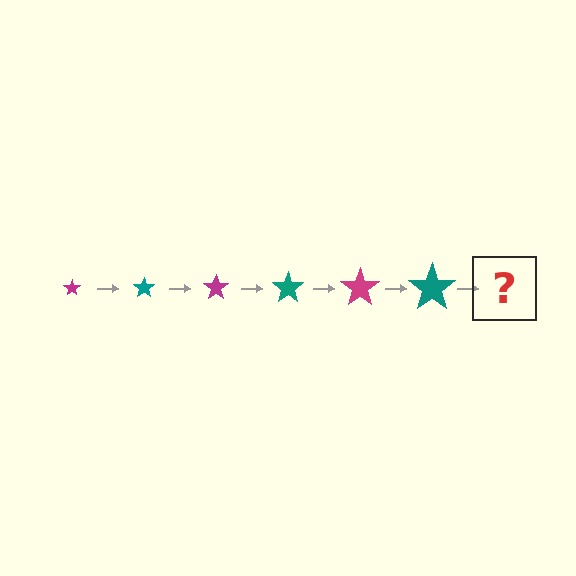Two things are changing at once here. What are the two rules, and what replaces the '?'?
The two rules are that the star grows larger each step and the color cycles through magenta and teal. The '?' should be a magenta star, larger than the previous one.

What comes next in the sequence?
The next element should be a magenta star, larger than the previous one.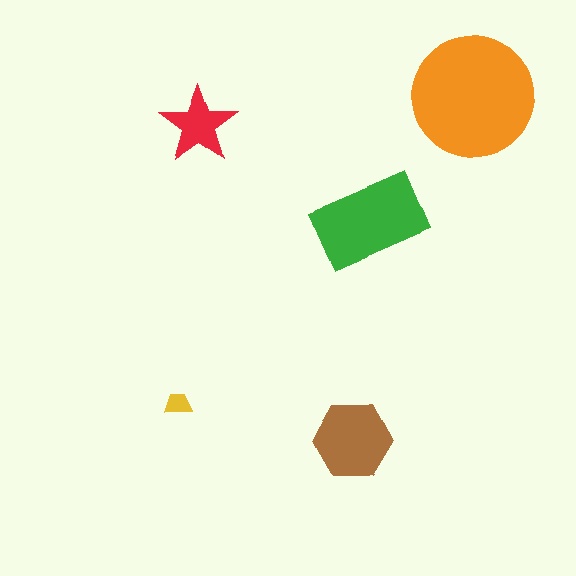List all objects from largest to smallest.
The orange circle, the green rectangle, the brown hexagon, the red star, the yellow trapezoid.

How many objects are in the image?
There are 5 objects in the image.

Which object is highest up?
The orange circle is topmost.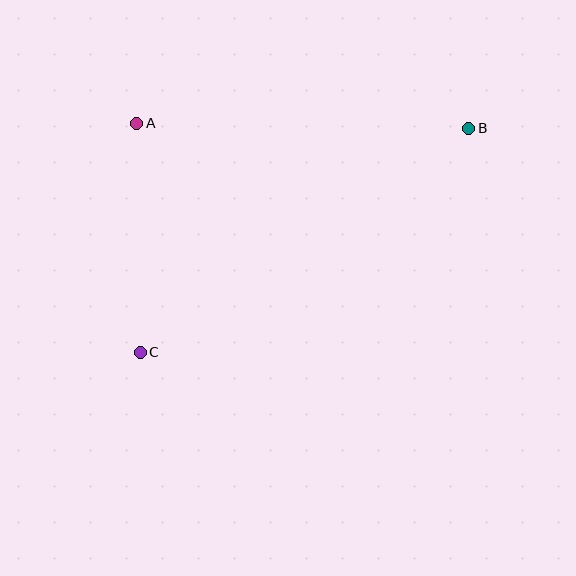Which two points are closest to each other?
Points A and C are closest to each other.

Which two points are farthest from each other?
Points B and C are farthest from each other.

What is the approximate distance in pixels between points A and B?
The distance between A and B is approximately 332 pixels.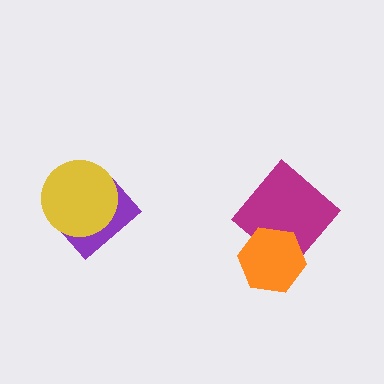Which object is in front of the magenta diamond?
The orange hexagon is in front of the magenta diamond.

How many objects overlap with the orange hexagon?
1 object overlaps with the orange hexagon.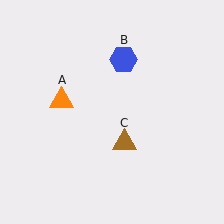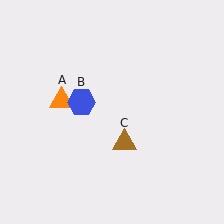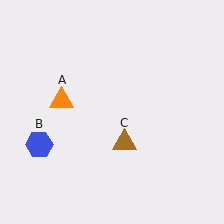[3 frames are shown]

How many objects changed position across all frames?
1 object changed position: blue hexagon (object B).